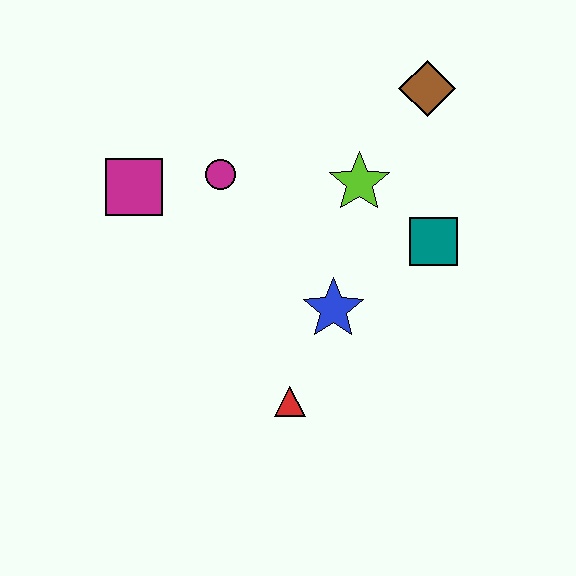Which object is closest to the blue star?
The red triangle is closest to the blue star.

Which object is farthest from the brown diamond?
The red triangle is farthest from the brown diamond.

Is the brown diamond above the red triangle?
Yes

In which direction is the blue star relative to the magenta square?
The blue star is to the right of the magenta square.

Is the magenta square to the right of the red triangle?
No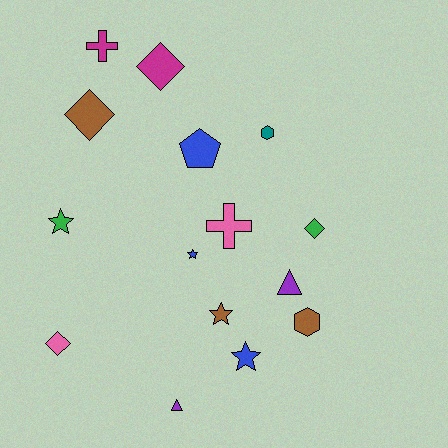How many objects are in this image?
There are 15 objects.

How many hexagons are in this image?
There are 2 hexagons.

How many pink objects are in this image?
There are 2 pink objects.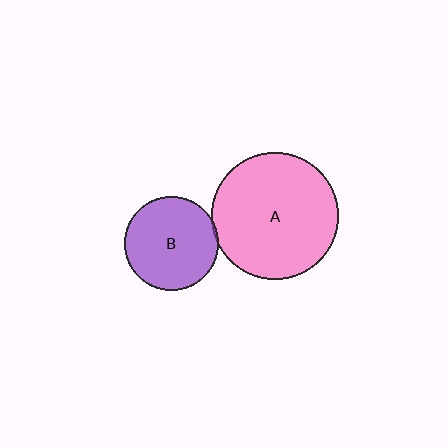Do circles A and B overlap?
Yes.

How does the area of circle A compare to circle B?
Approximately 1.8 times.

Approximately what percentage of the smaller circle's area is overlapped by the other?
Approximately 5%.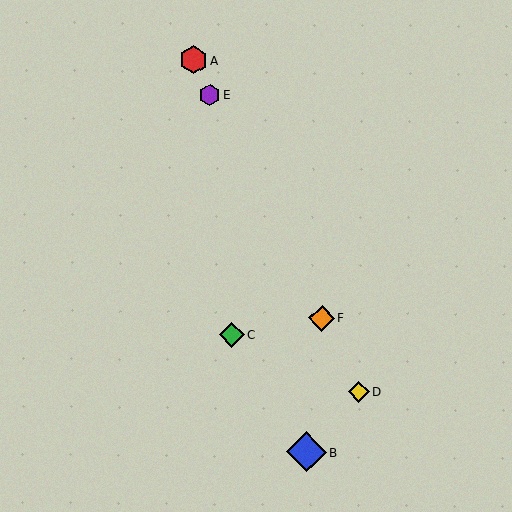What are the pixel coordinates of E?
Object E is at (210, 95).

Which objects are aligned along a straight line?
Objects A, D, E, F are aligned along a straight line.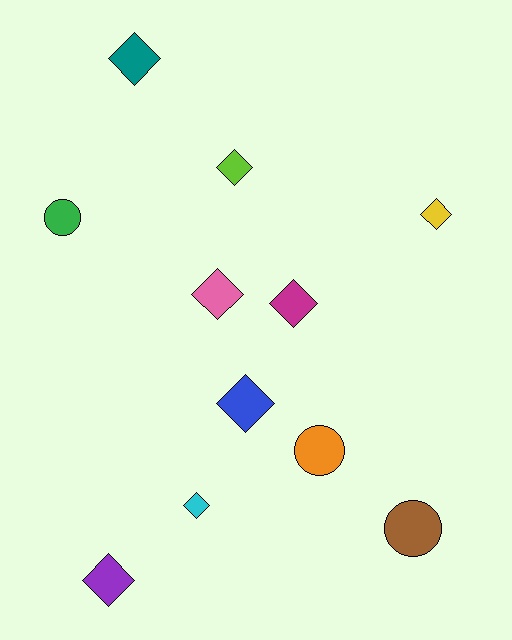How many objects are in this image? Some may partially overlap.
There are 11 objects.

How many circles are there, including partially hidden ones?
There are 3 circles.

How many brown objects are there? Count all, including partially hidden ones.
There is 1 brown object.